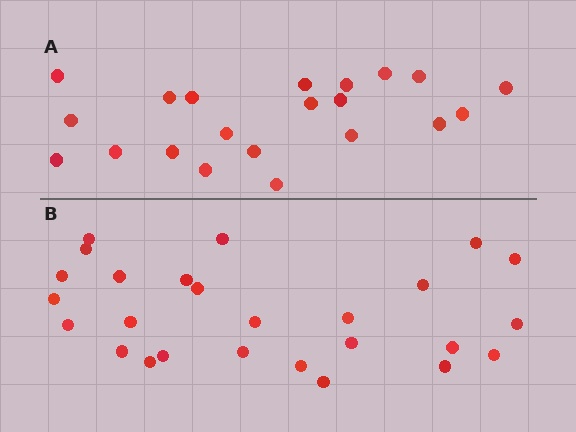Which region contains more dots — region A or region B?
Region B (the bottom region) has more dots.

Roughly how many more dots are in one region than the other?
Region B has about 5 more dots than region A.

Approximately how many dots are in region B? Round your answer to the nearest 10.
About 30 dots. (The exact count is 26, which rounds to 30.)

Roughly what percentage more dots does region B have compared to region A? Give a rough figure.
About 25% more.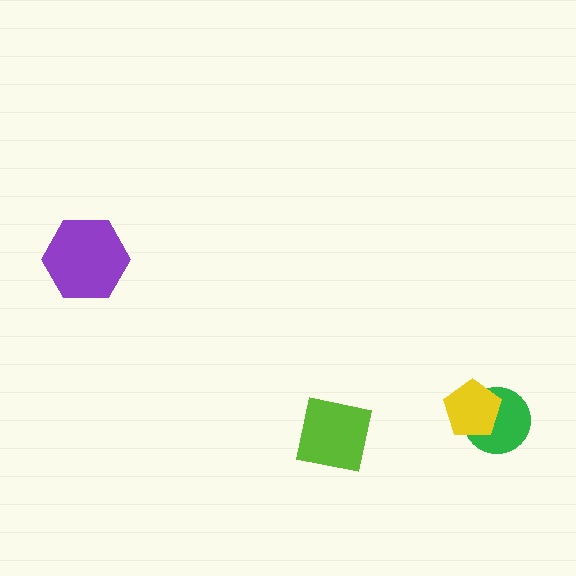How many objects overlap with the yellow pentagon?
1 object overlaps with the yellow pentagon.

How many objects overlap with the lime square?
0 objects overlap with the lime square.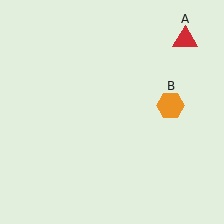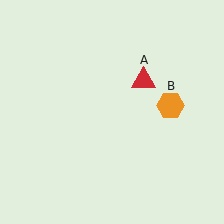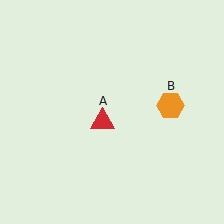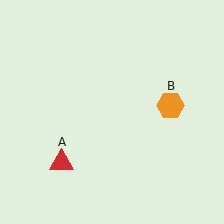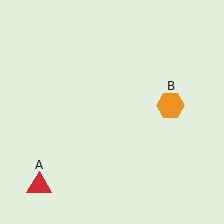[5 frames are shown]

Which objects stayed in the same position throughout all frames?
Orange hexagon (object B) remained stationary.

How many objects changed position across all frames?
1 object changed position: red triangle (object A).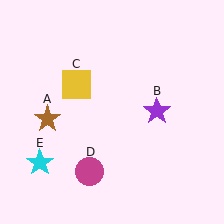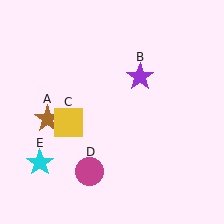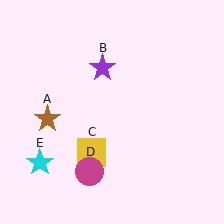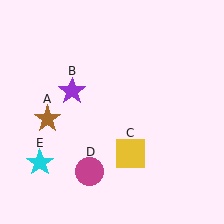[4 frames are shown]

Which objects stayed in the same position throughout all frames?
Brown star (object A) and magenta circle (object D) and cyan star (object E) remained stationary.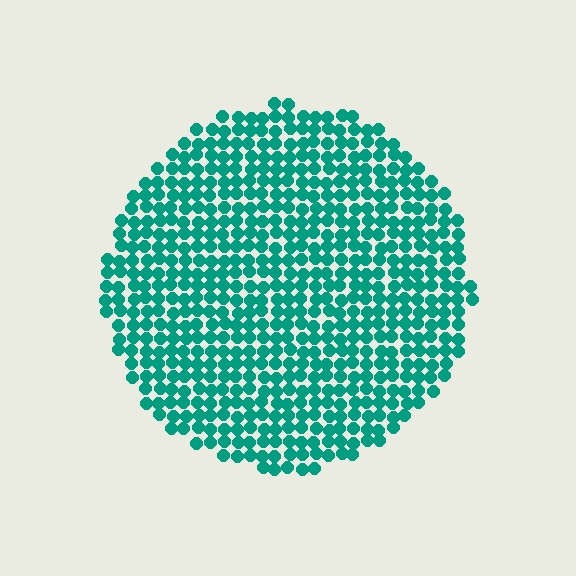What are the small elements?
The small elements are circles.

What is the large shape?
The large shape is a circle.